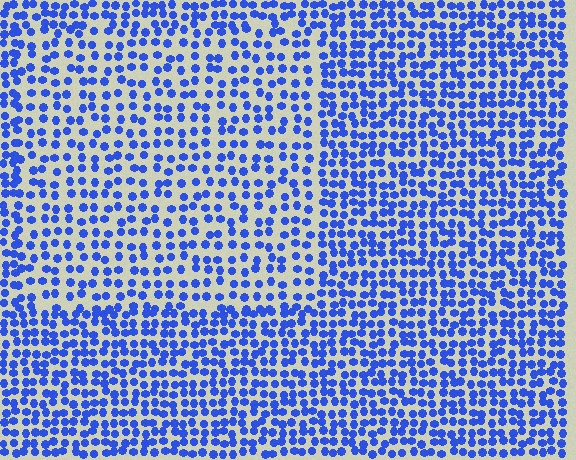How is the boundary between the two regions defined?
The boundary is defined by a change in element density (approximately 1.6x ratio). All elements are the same color, size, and shape.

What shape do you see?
I see a rectangle.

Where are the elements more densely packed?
The elements are more densely packed outside the rectangle boundary.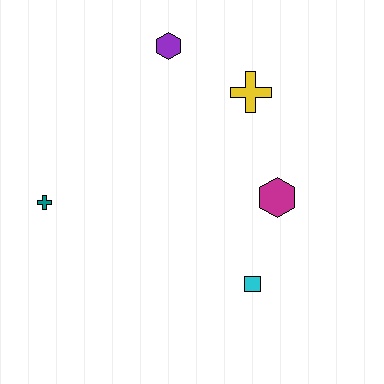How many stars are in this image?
There are no stars.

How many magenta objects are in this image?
There is 1 magenta object.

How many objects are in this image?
There are 5 objects.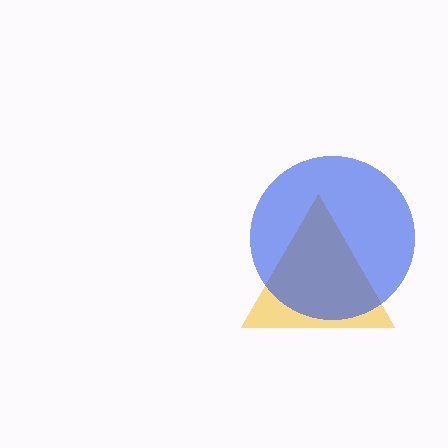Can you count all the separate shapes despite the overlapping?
Yes, there are 2 separate shapes.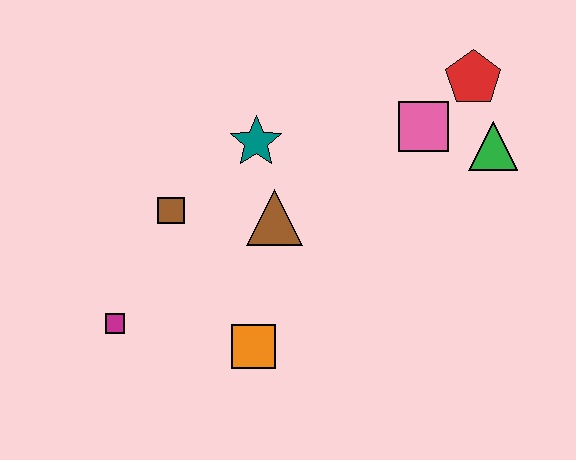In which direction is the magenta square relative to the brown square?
The magenta square is below the brown square.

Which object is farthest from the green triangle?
The magenta square is farthest from the green triangle.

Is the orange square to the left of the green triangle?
Yes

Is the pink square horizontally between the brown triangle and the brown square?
No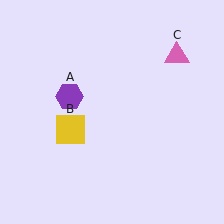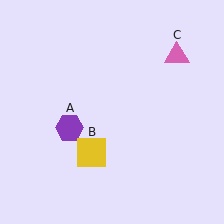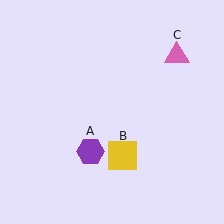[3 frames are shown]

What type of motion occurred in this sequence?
The purple hexagon (object A), yellow square (object B) rotated counterclockwise around the center of the scene.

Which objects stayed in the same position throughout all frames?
Pink triangle (object C) remained stationary.